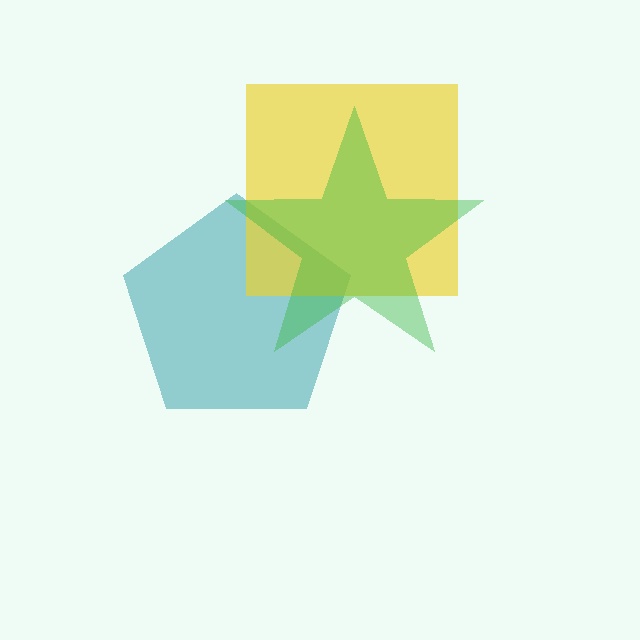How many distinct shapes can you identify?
There are 3 distinct shapes: a teal pentagon, a yellow square, a green star.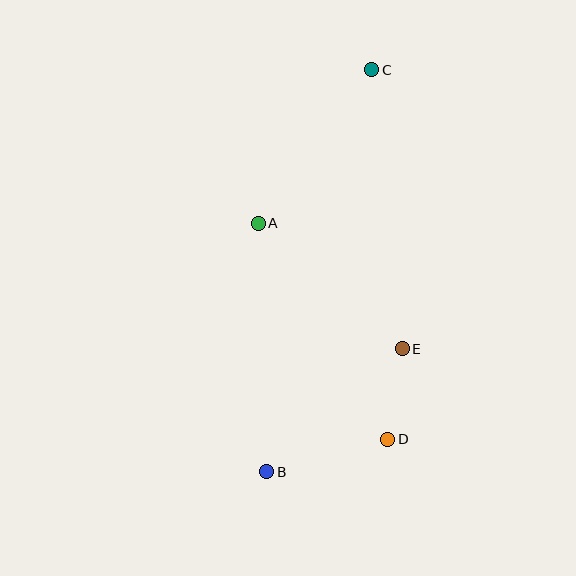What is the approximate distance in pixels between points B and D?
The distance between B and D is approximately 125 pixels.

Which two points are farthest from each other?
Points B and C are farthest from each other.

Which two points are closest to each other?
Points D and E are closest to each other.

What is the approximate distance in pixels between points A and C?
The distance between A and C is approximately 191 pixels.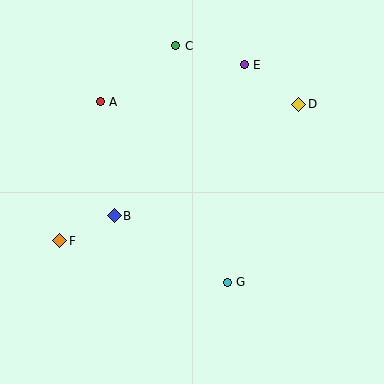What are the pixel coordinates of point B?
Point B is at (114, 216).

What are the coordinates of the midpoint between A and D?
The midpoint between A and D is at (200, 103).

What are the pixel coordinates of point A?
Point A is at (100, 102).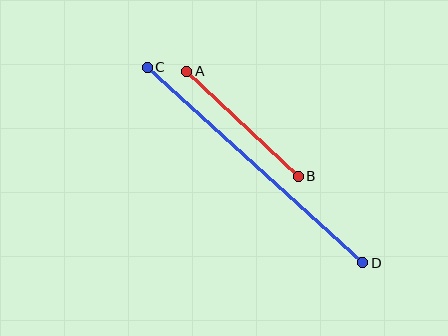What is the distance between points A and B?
The distance is approximately 153 pixels.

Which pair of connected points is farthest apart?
Points C and D are farthest apart.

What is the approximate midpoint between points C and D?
The midpoint is at approximately (255, 165) pixels.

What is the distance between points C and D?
The distance is approximately 291 pixels.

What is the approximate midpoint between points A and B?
The midpoint is at approximately (243, 124) pixels.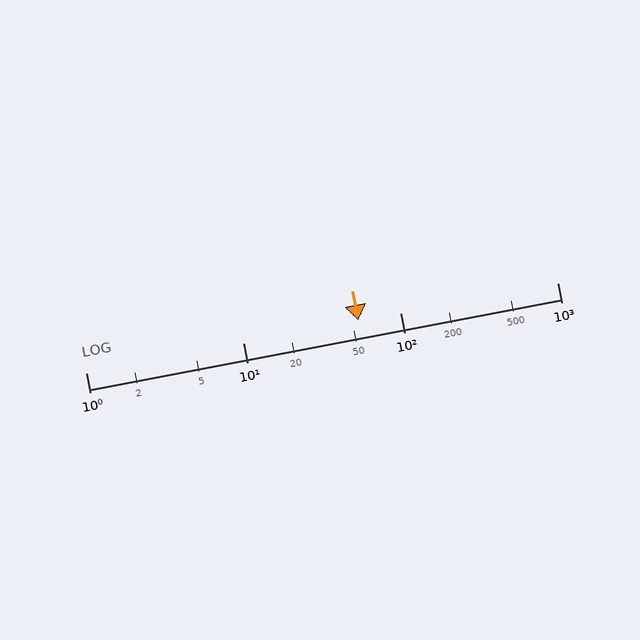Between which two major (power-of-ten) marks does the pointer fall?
The pointer is between 10 and 100.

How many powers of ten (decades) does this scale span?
The scale spans 3 decades, from 1 to 1000.